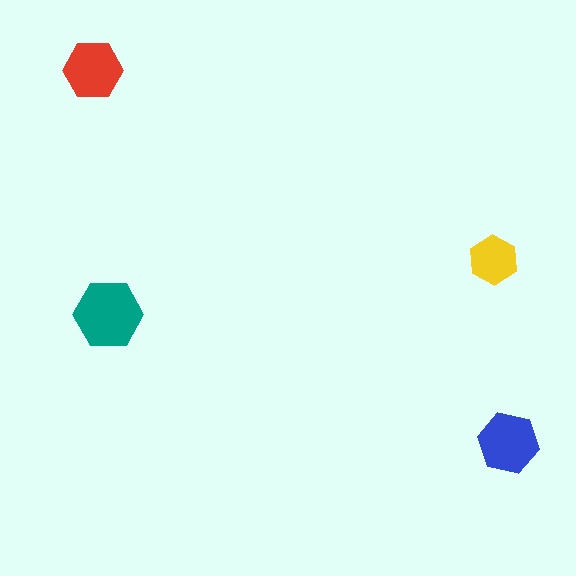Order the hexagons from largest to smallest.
the teal one, the blue one, the red one, the yellow one.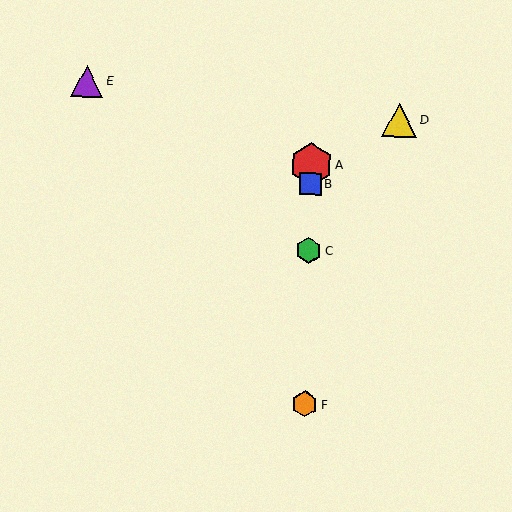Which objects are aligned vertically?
Objects A, B, C, F are aligned vertically.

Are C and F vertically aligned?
Yes, both are at x≈309.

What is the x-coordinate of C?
Object C is at x≈309.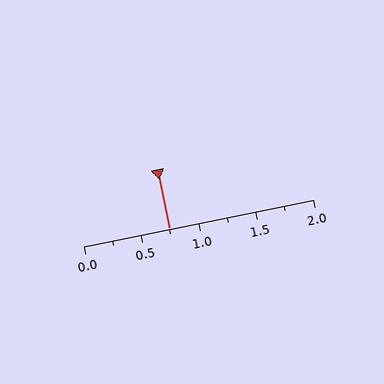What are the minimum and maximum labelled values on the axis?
The axis runs from 0.0 to 2.0.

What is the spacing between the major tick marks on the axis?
The major ticks are spaced 0.5 apart.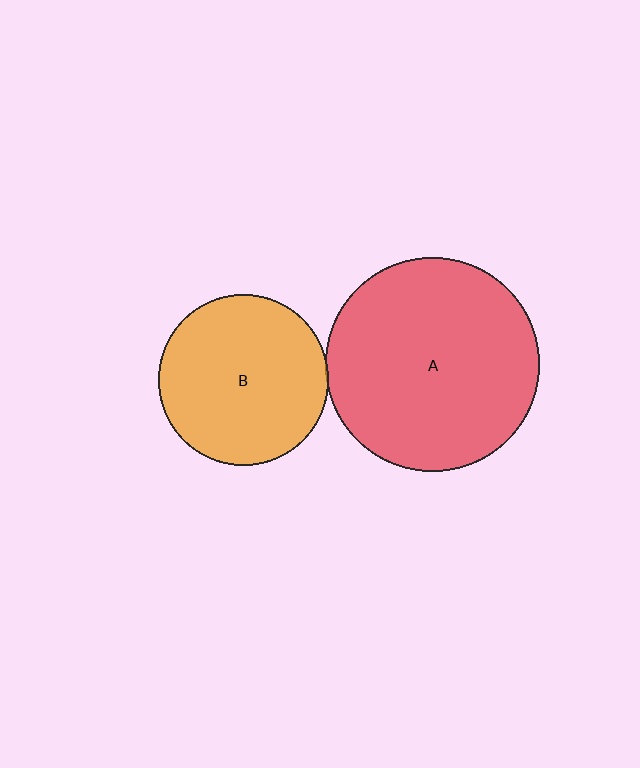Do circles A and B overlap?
Yes.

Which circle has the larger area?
Circle A (red).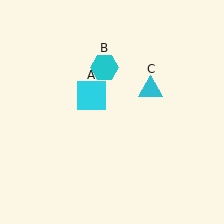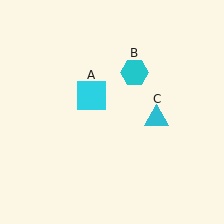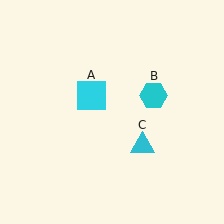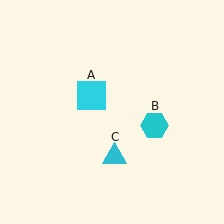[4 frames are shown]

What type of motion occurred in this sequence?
The cyan hexagon (object B), cyan triangle (object C) rotated clockwise around the center of the scene.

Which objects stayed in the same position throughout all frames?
Cyan square (object A) remained stationary.